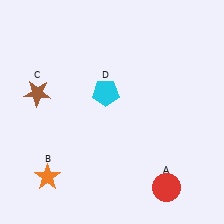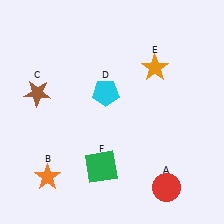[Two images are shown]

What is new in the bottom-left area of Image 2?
A green square (F) was added in the bottom-left area of Image 2.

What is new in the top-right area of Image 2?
An orange star (E) was added in the top-right area of Image 2.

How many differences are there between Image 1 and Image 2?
There are 2 differences between the two images.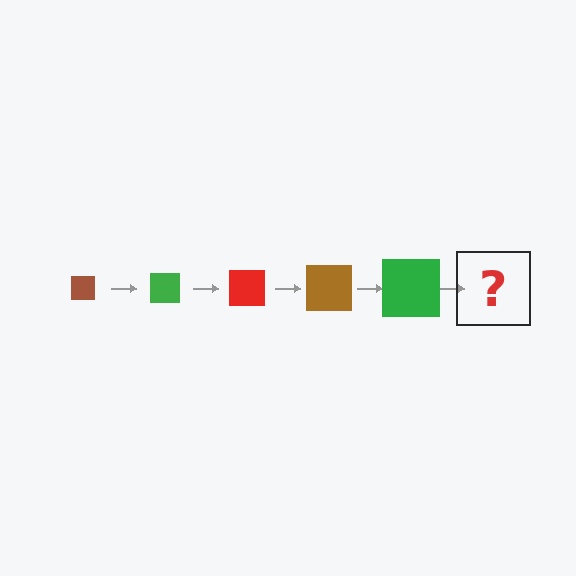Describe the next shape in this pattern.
It should be a red square, larger than the previous one.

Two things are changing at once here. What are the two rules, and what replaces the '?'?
The two rules are that the square grows larger each step and the color cycles through brown, green, and red. The '?' should be a red square, larger than the previous one.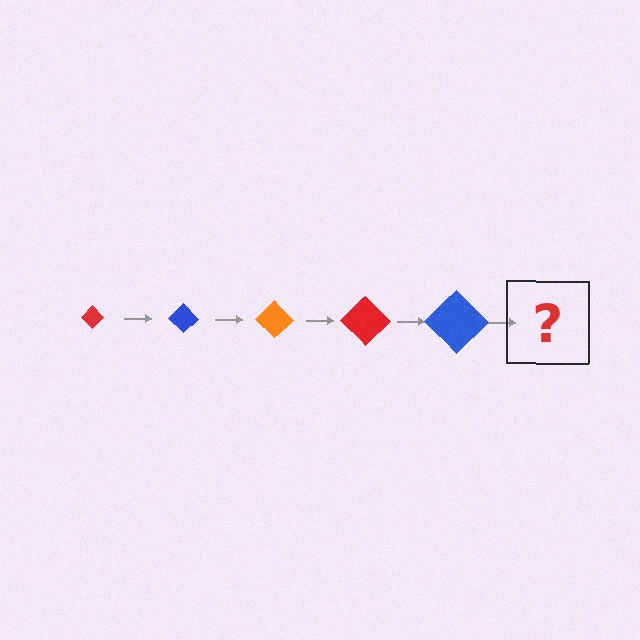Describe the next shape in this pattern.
It should be an orange diamond, larger than the previous one.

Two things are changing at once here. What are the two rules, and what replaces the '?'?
The two rules are that the diamond grows larger each step and the color cycles through red, blue, and orange. The '?' should be an orange diamond, larger than the previous one.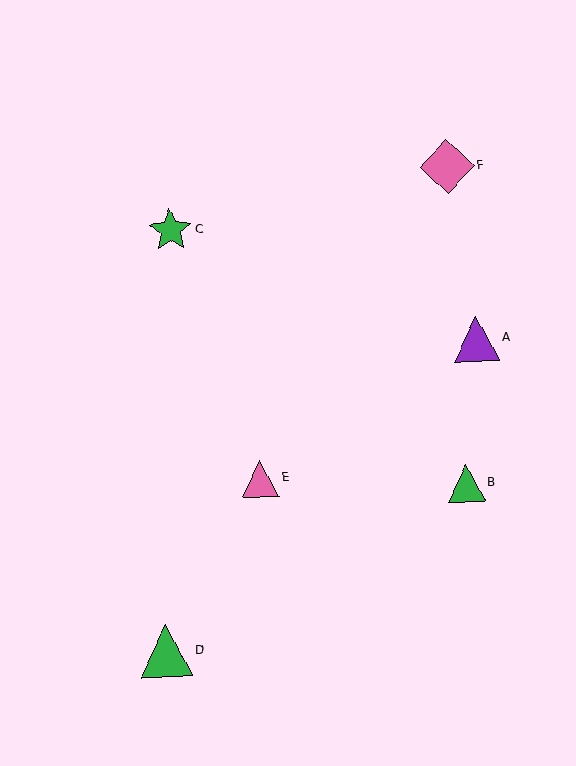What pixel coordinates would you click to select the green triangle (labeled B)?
Click at (466, 484) to select the green triangle B.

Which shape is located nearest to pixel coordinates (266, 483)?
The pink triangle (labeled E) at (260, 479) is nearest to that location.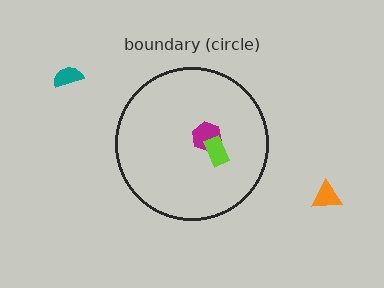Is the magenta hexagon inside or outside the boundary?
Inside.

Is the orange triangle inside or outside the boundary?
Outside.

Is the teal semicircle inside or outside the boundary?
Outside.